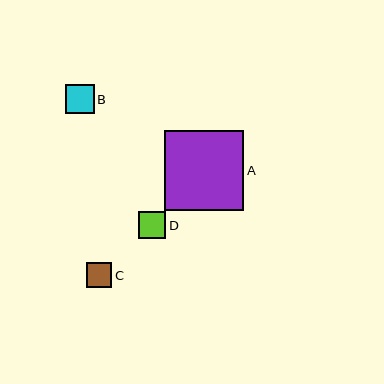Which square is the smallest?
Square C is the smallest with a size of approximately 25 pixels.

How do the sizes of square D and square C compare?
Square D and square C are approximately the same size.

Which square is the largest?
Square A is the largest with a size of approximately 80 pixels.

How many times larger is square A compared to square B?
Square A is approximately 2.7 times the size of square B.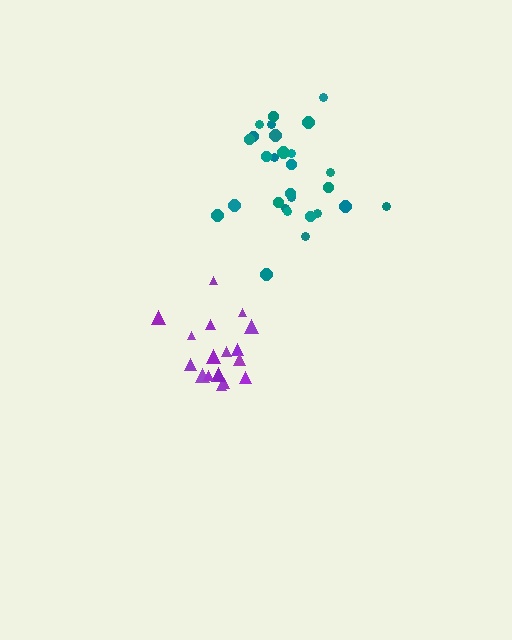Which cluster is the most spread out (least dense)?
Teal.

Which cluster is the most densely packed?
Purple.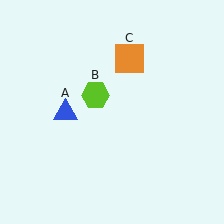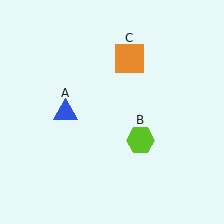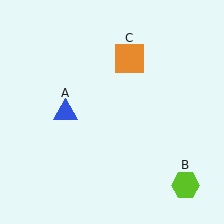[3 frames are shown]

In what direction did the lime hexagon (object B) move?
The lime hexagon (object B) moved down and to the right.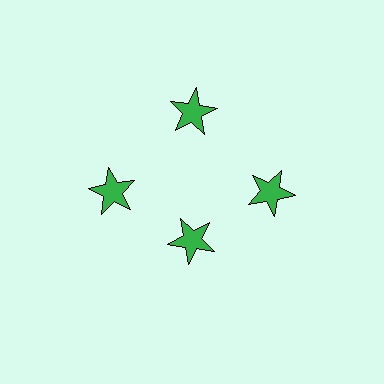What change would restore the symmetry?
The symmetry would be restored by moving it outward, back onto the ring so that all 4 stars sit at equal angles and equal distance from the center.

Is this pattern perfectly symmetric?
No. The 4 green stars are arranged in a ring, but one element near the 6 o'clock position is pulled inward toward the center, breaking the 4-fold rotational symmetry.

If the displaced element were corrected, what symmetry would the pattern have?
It would have 4-fold rotational symmetry — the pattern would map onto itself every 90 degrees.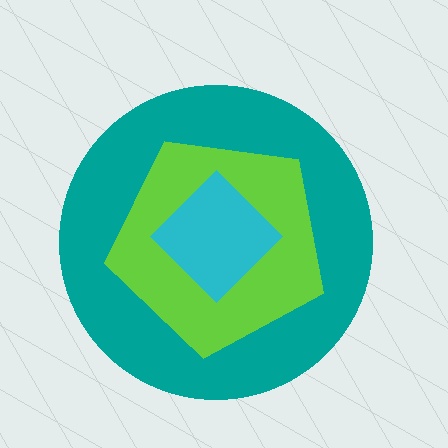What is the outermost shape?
The teal circle.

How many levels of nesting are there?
3.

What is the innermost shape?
The cyan diamond.